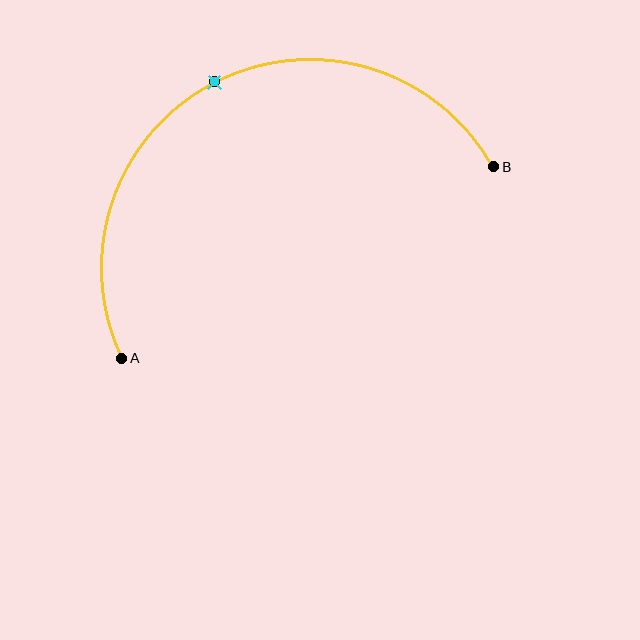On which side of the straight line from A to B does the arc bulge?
The arc bulges above the straight line connecting A and B.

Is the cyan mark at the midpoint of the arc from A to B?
Yes. The cyan mark lies on the arc at equal arc-length from both A and B — it is the arc midpoint.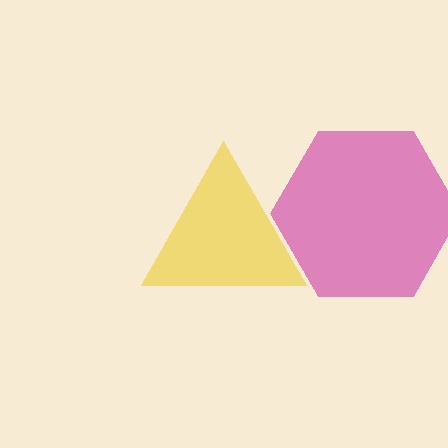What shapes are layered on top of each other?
The layered shapes are: a magenta hexagon, a yellow triangle.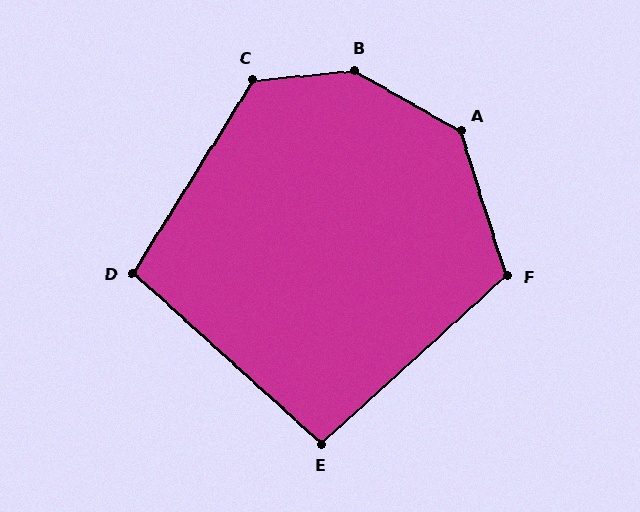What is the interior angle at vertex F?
Approximately 114 degrees (obtuse).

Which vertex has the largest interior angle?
B, at approximately 145 degrees.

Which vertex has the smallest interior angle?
E, at approximately 96 degrees.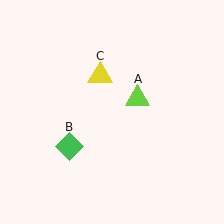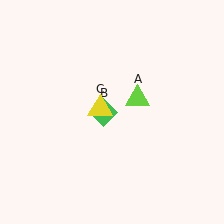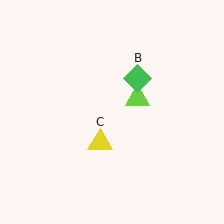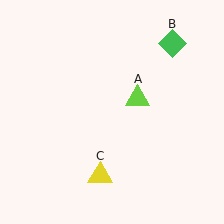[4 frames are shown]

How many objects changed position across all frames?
2 objects changed position: green diamond (object B), yellow triangle (object C).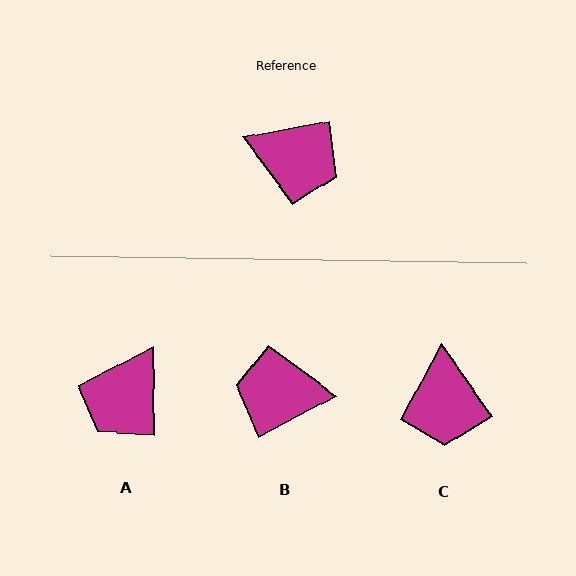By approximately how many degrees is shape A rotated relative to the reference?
Approximately 99 degrees clockwise.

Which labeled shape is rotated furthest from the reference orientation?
B, about 163 degrees away.